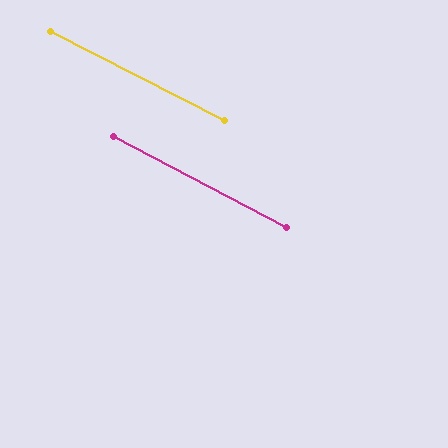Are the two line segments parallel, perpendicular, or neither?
Parallel — their directions differ by only 0.7°.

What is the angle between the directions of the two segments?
Approximately 1 degree.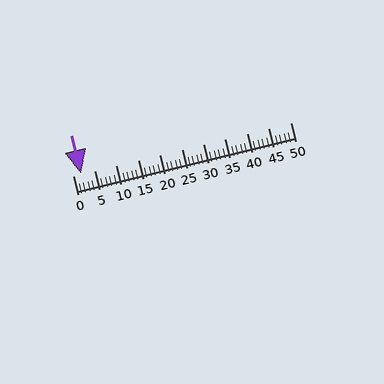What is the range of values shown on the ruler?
The ruler shows values from 0 to 50.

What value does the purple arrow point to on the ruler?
The purple arrow points to approximately 2.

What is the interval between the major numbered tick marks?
The major tick marks are spaced 5 units apart.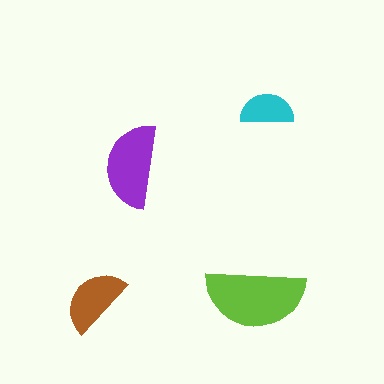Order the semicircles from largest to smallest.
the lime one, the purple one, the brown one, the cyan one.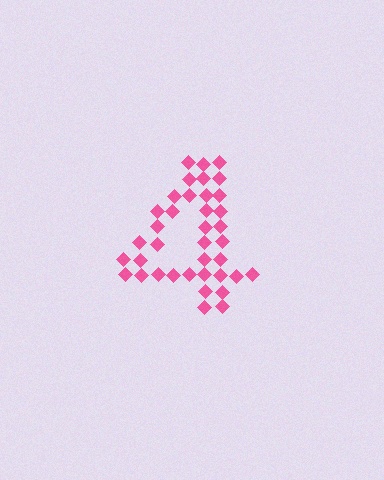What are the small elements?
The small elements are diamonds.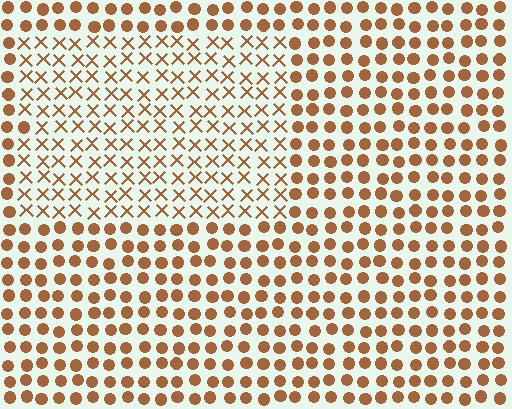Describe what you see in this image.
The image is filled with small brown elements arranged in a uniform grid. A rectangle-shaped region contains X marks, while the surrounding area contains circles. The boundary is defined purely by the change in element shape.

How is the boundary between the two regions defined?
The boundary is defined by a change in element shape: X marks inside vs. circles outside. All elements share the same color and spacing.